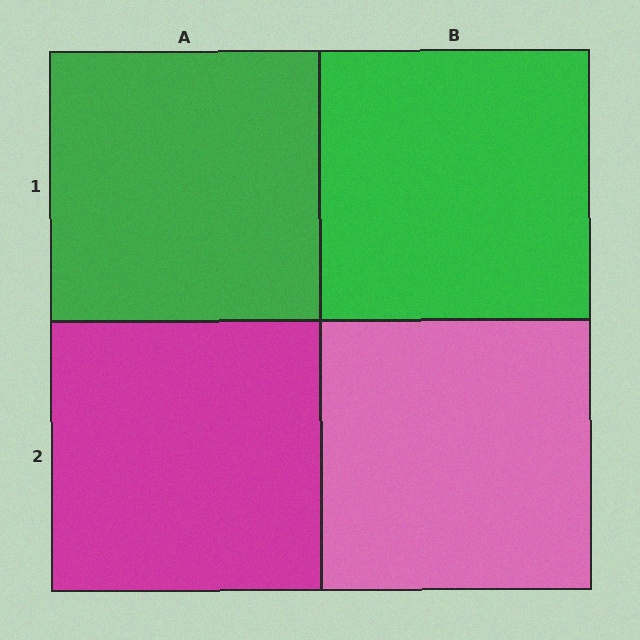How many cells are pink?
1 cell is pink.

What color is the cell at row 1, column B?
Green.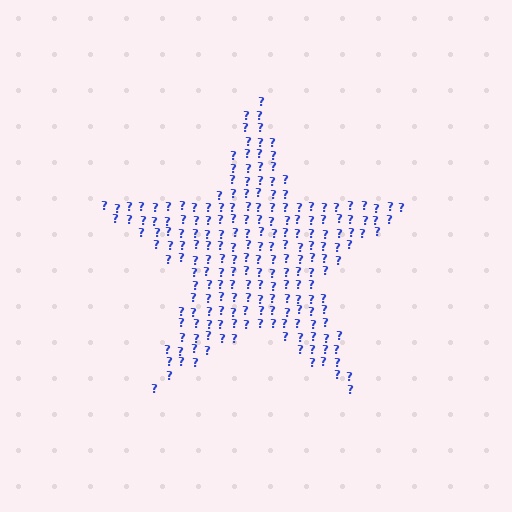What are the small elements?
The small elements are question marks.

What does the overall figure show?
The overall figure shows a star.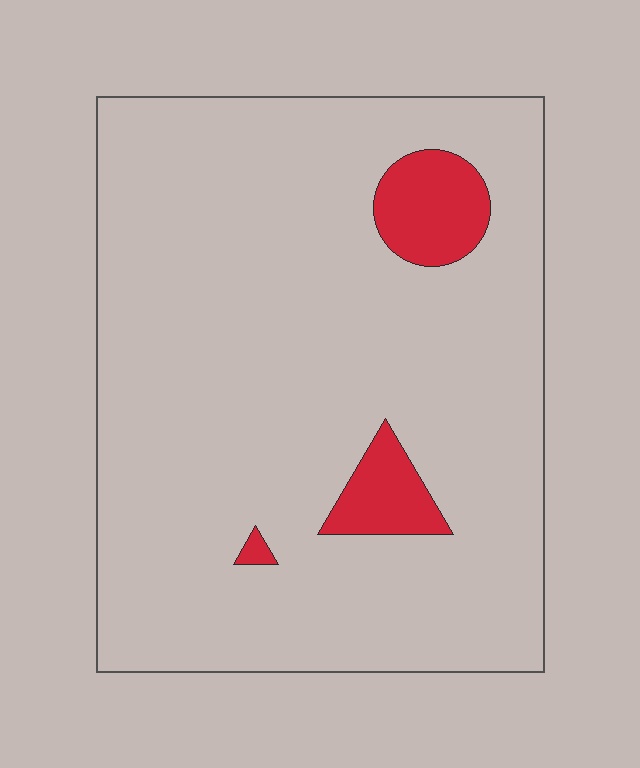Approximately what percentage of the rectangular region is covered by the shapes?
Approximately 10%.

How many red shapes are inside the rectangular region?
3.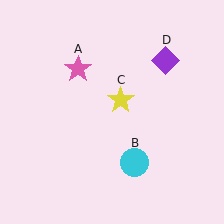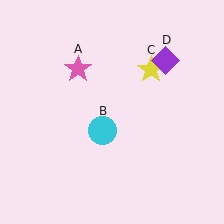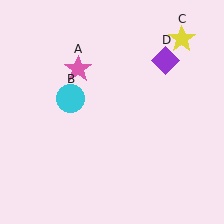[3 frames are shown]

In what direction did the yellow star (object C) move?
The yellow star (object C) moved up and to the right.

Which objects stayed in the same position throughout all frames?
Pink star (object A) and purple diamond (object D) remained stationary.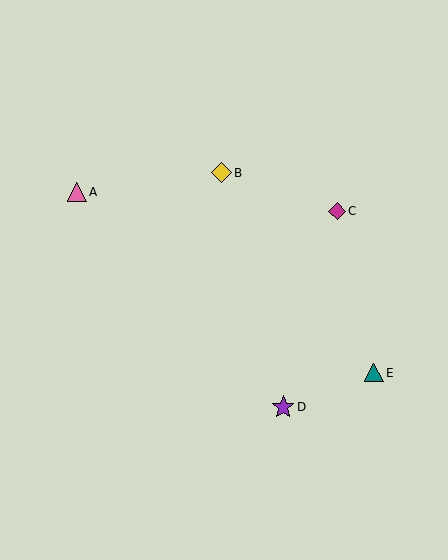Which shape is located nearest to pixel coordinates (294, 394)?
The purple star (labeled D) at (283, 407) is nearest to that location.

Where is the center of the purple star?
The center of the purple star is at (283, 407).